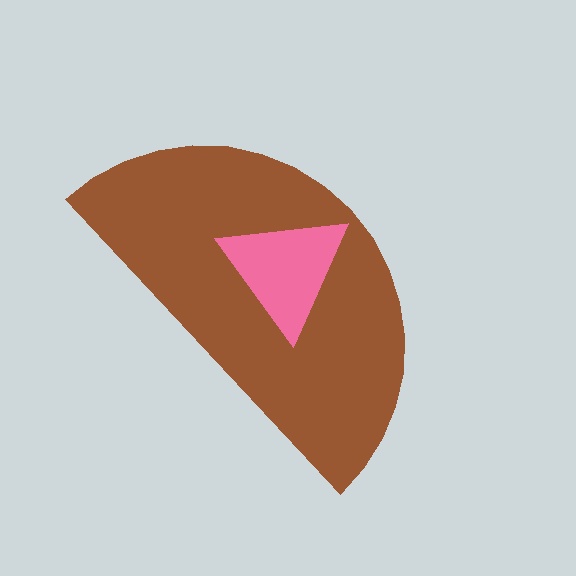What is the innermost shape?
The pink triangle.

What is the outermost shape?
The brown semicircle.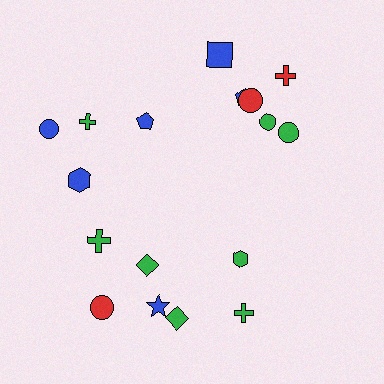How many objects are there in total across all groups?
There are 17 objects.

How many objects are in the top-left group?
There are 4 objects.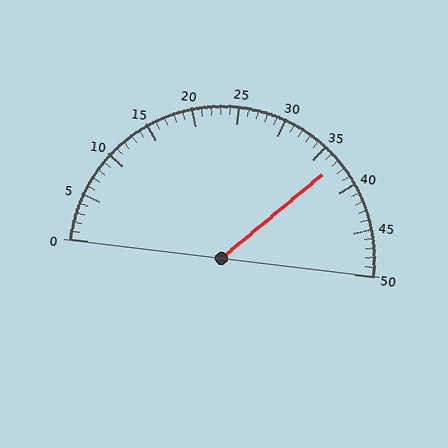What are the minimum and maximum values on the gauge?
The gauge ranges from 0 to 50.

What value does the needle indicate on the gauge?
The needle indicates approximately 37.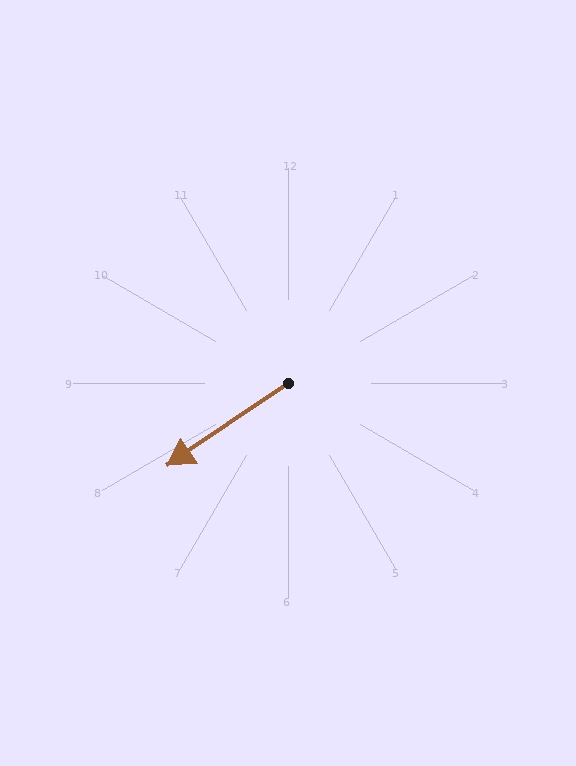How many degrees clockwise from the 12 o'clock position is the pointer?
Approximately 236 degrees.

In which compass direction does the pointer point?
Southwest.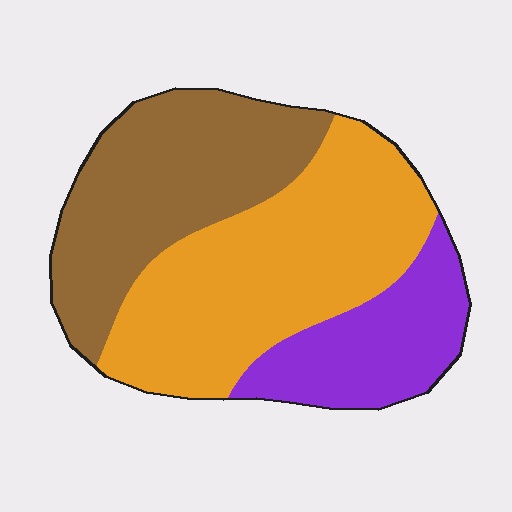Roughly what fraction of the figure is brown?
Brown takes up between a third and a half of the figure.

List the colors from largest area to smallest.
From largest to smallest: orange, brown, purple.